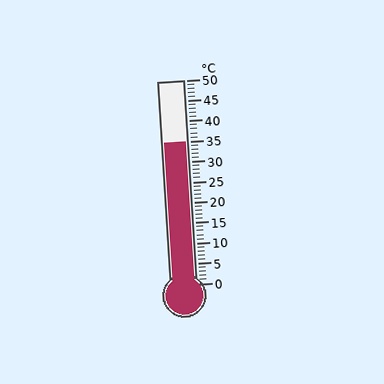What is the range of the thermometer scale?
The thermometer scale ranges from 0°C to 50°C.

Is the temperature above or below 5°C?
The temperature is above 5°C.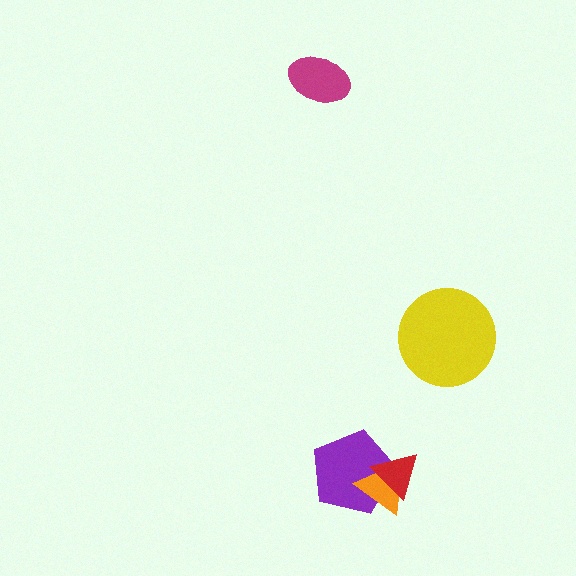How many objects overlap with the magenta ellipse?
0 objects overlap with the magenta ellipse.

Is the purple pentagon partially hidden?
Yes, it is partially covered by another shape.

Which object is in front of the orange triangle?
The red triangle is in front of the orange triangle.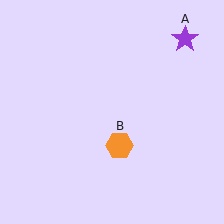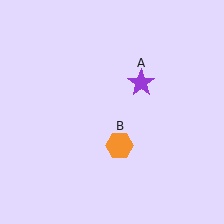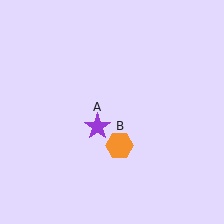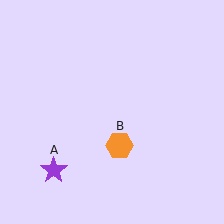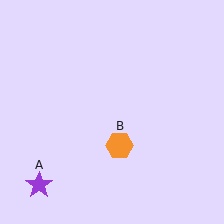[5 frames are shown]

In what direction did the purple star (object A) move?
The purple star (object A) moved down and to the left.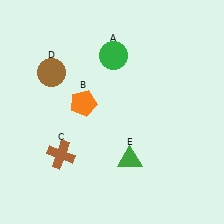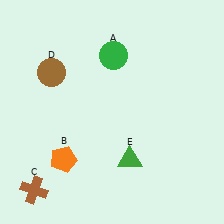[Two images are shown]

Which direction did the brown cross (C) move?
The brown cross (C) moved down.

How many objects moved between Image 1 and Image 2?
2 objects moved between the two images.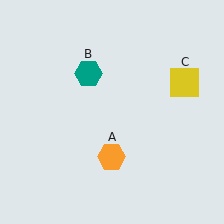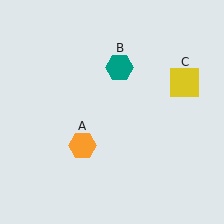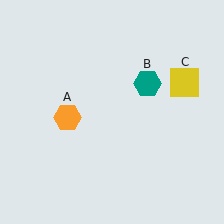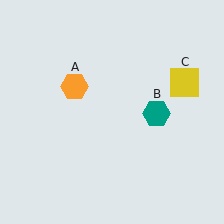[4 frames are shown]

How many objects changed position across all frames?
2 objects changed position: orange hexagon (object A), teal hexagon (object B).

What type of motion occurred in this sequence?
The orange hexagon (object A), teal hexagon (object B) rotated clockwise around the center of the scene.